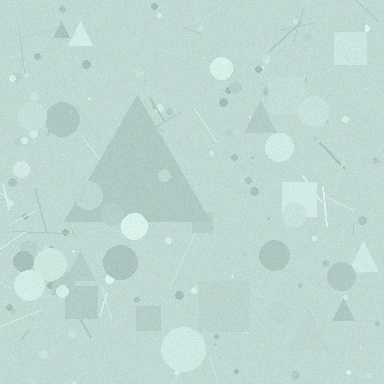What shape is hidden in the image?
A triangle is hidden in the image.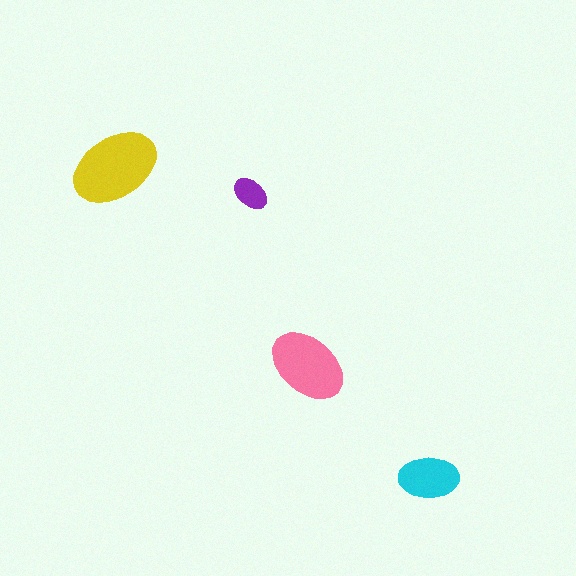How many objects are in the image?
There are 4 objects in the image.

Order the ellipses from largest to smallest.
the yellow one, the pink one, the cyan one, the purple one.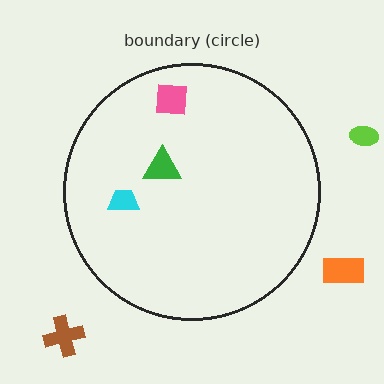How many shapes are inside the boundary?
3 inside, 3 outside.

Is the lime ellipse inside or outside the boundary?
Outside.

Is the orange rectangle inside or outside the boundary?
Outside.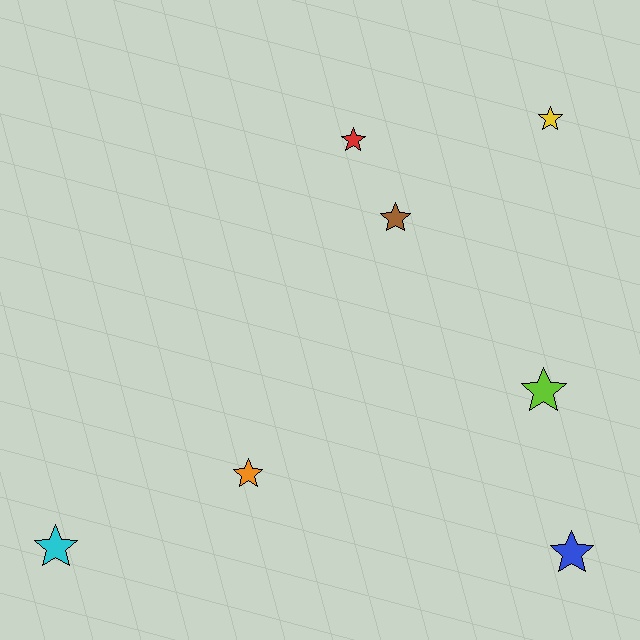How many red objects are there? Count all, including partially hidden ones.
There is 1 red object.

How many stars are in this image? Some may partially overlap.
There are 7 stars.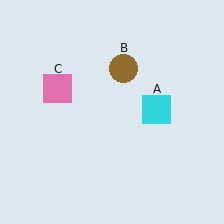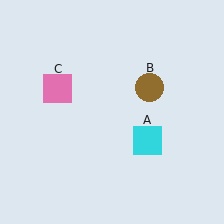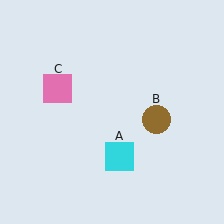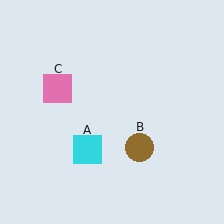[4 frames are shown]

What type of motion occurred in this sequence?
The cyan square (object A), brown circle (object B) rotated clockwise around the center of the scene.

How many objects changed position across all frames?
2 objects changed position: cyan square (object A), brown circle (object B).